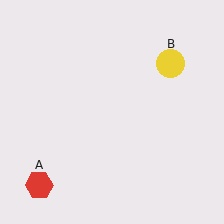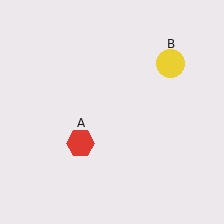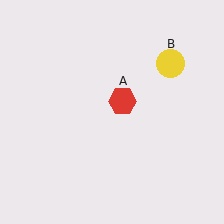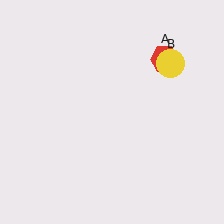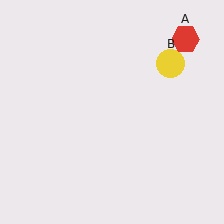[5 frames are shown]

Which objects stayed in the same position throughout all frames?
Yellow circle (object B) remained stationary.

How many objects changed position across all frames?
1 object changed position: red hexagon (object A).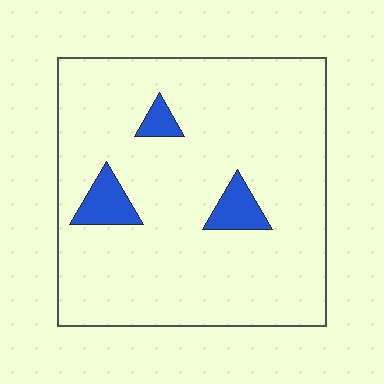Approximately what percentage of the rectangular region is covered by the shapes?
Approximately 10%.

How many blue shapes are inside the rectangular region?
3.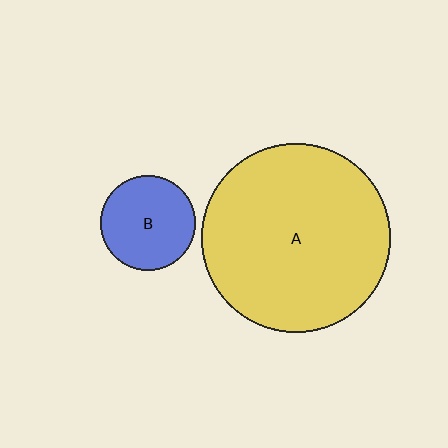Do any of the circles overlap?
No, none of the circles overlap.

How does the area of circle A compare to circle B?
Approximately 4.0 times.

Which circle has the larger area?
Circle A (yellow).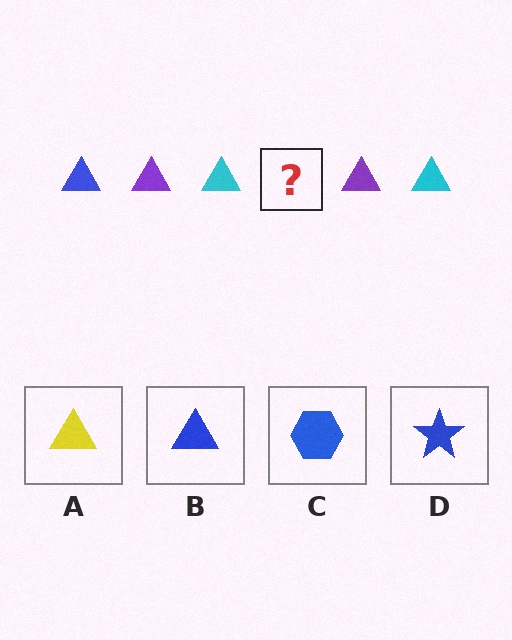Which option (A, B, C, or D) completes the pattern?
B.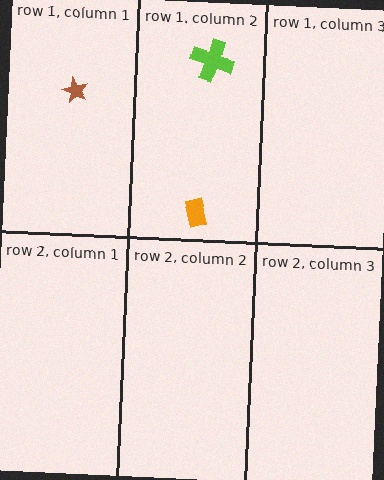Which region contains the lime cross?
The row 1, column 2 region.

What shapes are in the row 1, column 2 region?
The orange rectangle, the lime cross.